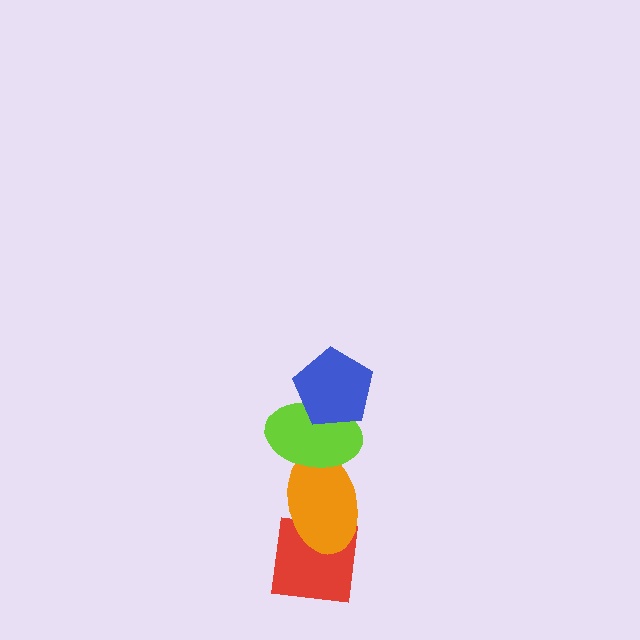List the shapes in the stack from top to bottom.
From top to bottom: the blue pentagon, the lime ellipse, the orange ellipse, the red square.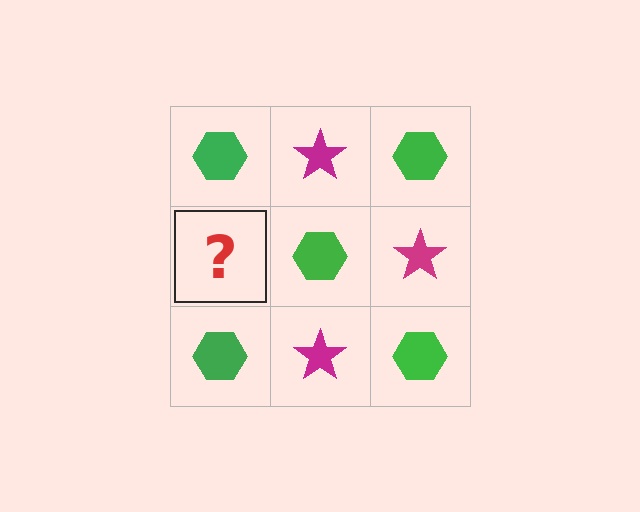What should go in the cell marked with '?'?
The missing cell should contain a magenta star.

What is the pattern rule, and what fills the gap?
The rule is that it alternates green hexagon and magenta star in a checkerboard pattern. The gap should be filled with a magenta star.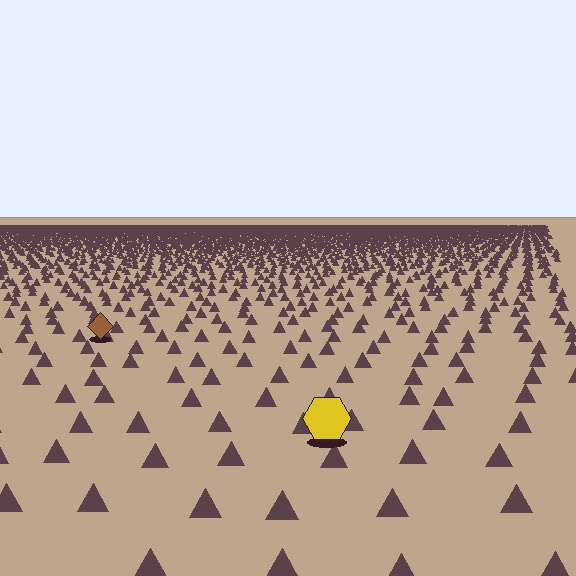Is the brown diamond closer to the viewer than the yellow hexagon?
No. The yellow hexagon is closer — you can tell from the texture gradient: the ground texture is coarser near it.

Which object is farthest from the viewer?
The brown diamond is farthest from the viewer. It appears smaller and the ground texture around it is denser.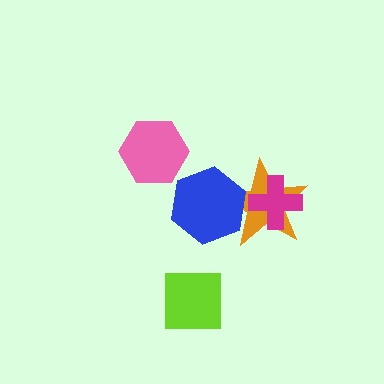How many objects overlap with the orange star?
2 objects overlap with the orange star.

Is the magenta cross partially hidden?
No, no other shape covers it.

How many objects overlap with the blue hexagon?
1 object overlaps with the blue hexagon.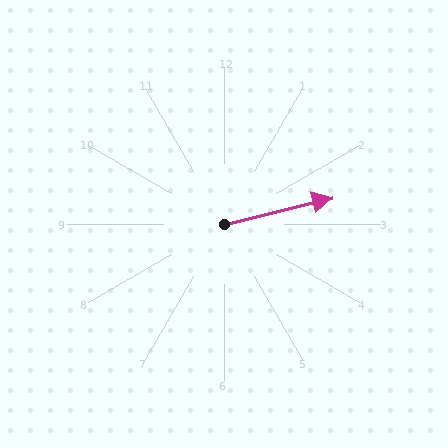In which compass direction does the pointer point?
East.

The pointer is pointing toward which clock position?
Roughly 3 o'clock.